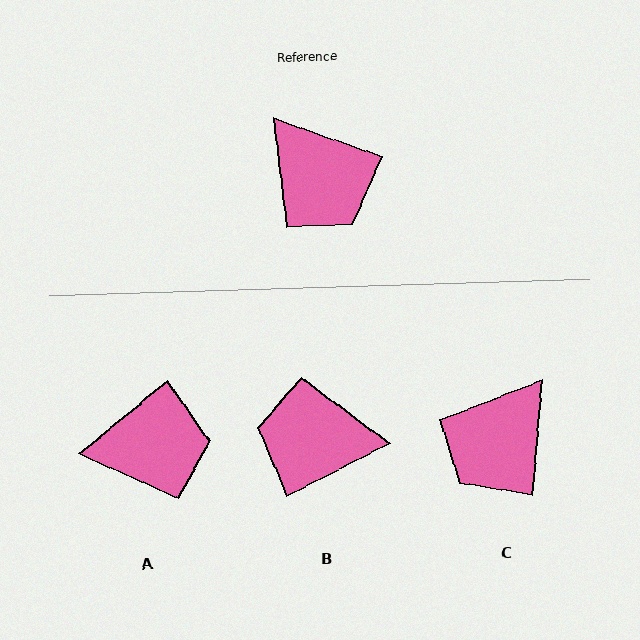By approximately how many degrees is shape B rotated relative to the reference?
Approximately 134 degrees clockwise.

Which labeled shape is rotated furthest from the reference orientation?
B, about 134 degrees away.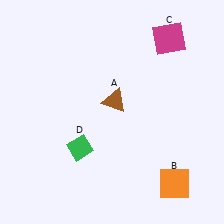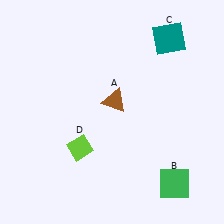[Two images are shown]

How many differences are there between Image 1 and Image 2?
There are 3 differences between the two images.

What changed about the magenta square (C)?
In Image 1, C is magenta. In Image 2, it changed to teal.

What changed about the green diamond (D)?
In Image 1, D is green. In Image 2, it changed to lime.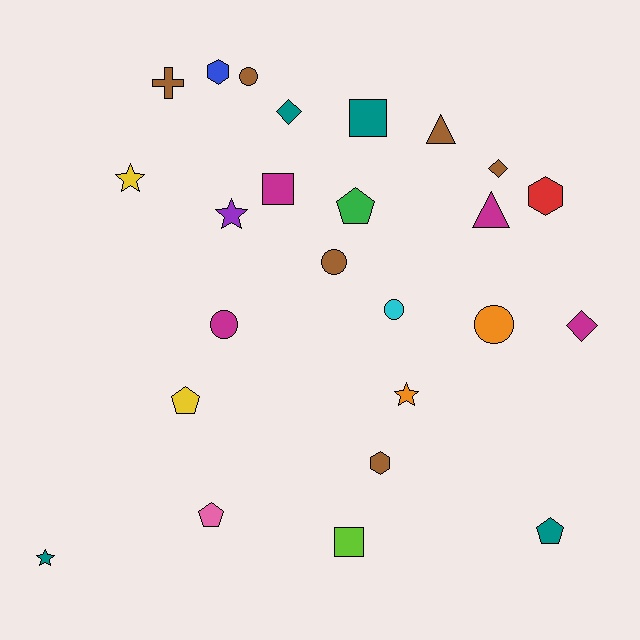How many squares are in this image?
There are 3 squares.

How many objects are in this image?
There are 25 objects.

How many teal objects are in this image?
There are 4 teal objects.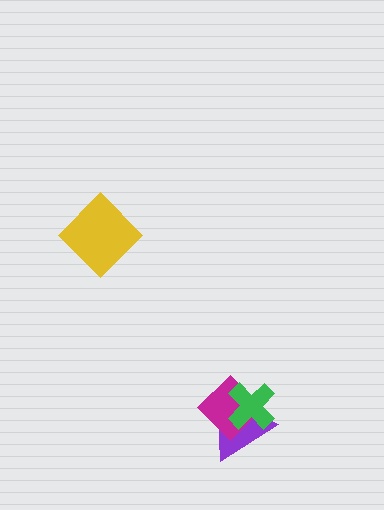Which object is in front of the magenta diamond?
The green cross is in front of the magenta diamond.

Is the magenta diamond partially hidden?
Yes, it is partially covered by another shape.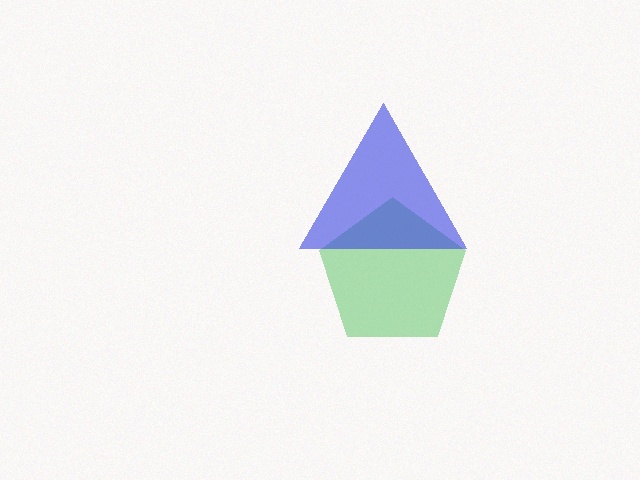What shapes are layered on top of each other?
The layered shapes are: a green pentagon, a blue triangle.